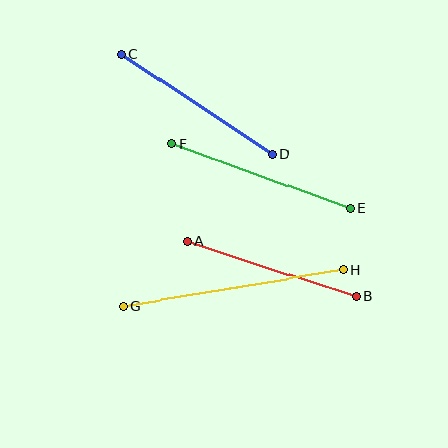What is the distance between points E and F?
The distance is approximately 189 pixels.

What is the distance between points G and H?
The distance is approximately 224 pixels.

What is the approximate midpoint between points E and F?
The midpoint is at approximately (261, 176) pixels.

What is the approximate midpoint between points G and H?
The midpoint is at approximately (233, 288) pixels.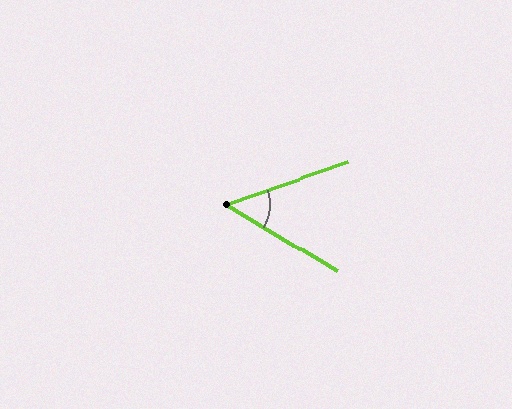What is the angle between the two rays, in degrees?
Approximately 50 degrees.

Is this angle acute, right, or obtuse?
It is acute.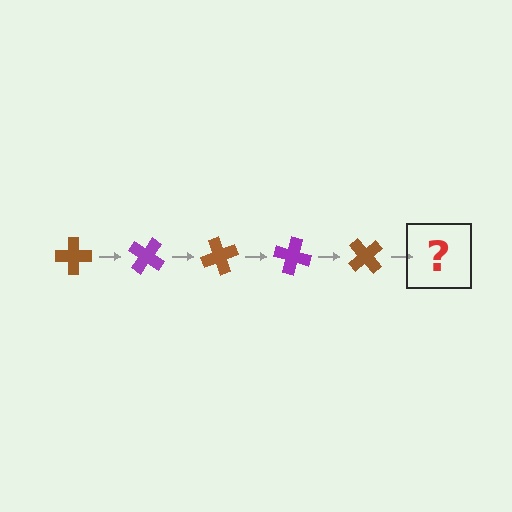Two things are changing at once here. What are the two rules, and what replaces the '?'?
The two rules are that it rotates 35 degrees each step and the color cycles through brown and purple. The '?' should be a purple cross, rotated 175 degrees from the start.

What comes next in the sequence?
The next element should be a purple cross, rotated 175 degrees from the start.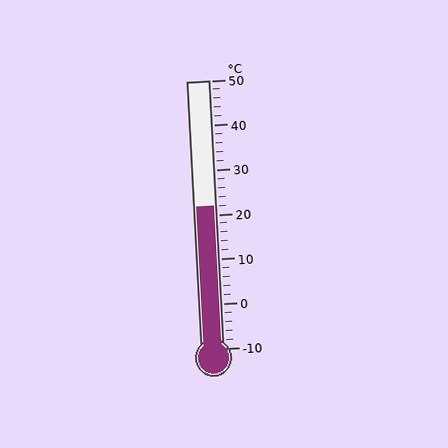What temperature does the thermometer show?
The thermometer shows approximately 22°C.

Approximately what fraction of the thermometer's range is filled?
The thermometer is filled to approximately 55% of its range.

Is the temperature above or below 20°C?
The temperature is above 20°C.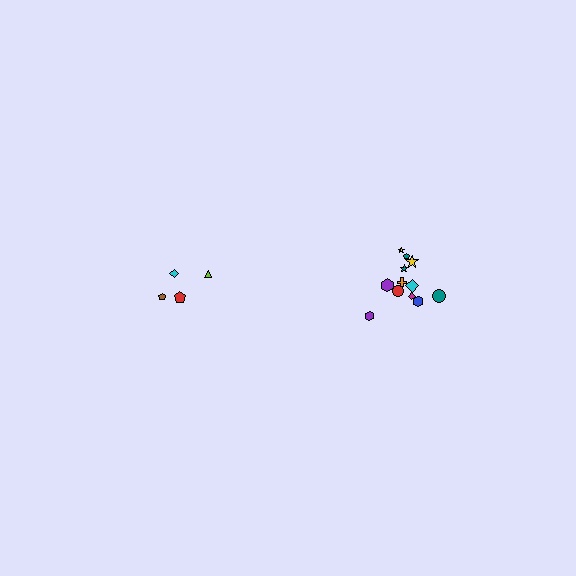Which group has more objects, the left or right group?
The right group.